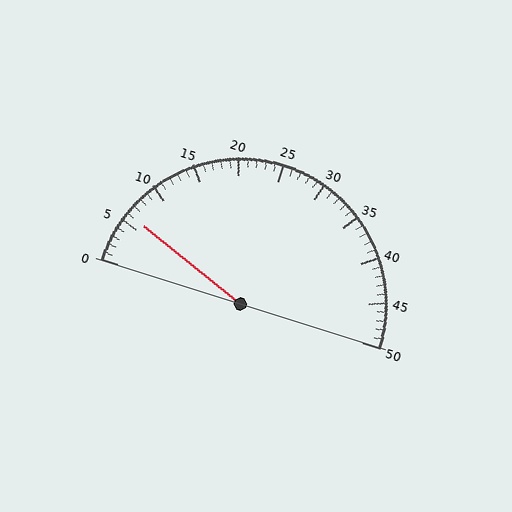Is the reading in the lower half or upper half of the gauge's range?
The reading is in the lower half of the range (0 to 50).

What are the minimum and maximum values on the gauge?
The gauge ranges from 0 to 50.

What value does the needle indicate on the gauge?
The needle indicates approximately 6.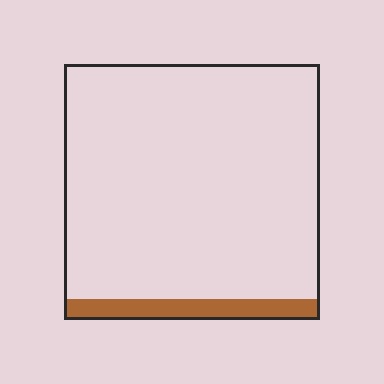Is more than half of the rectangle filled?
No.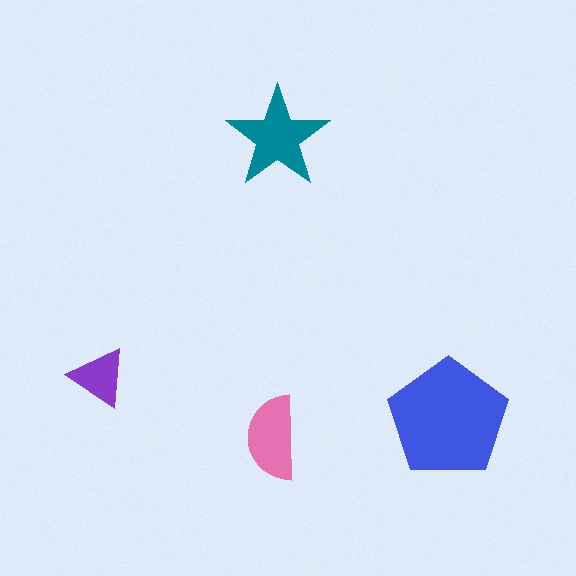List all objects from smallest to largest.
The purple triangle, the pink semicircle, the teal star, the blue pentagon.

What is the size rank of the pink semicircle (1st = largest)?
3rd.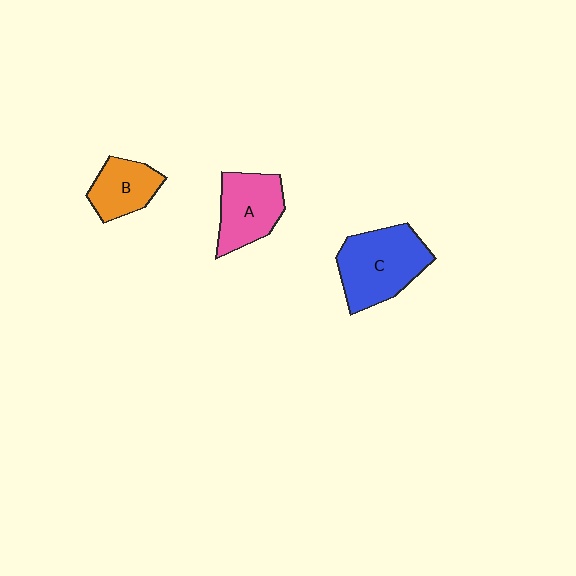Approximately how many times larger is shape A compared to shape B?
Approximately 1.3 times.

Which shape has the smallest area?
Shape B (orange).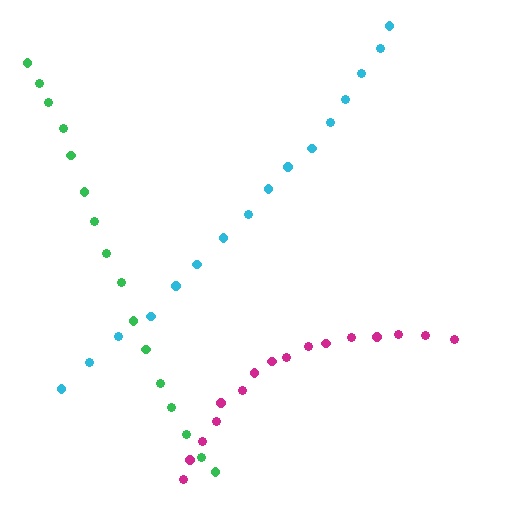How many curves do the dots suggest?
There are 3 distinct paths.